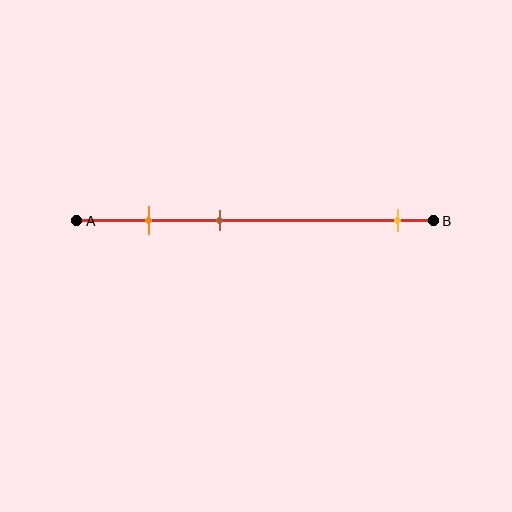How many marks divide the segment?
There are 3 marks dividing the segment.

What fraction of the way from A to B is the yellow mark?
The yellow mark is approximately 90% (0.9) of the way from A to B.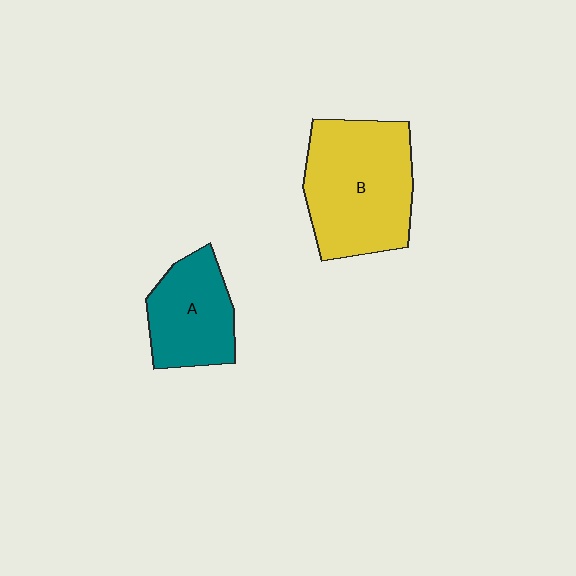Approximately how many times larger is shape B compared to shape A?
Approximately 1.6 times.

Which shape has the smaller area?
Shape A (teal).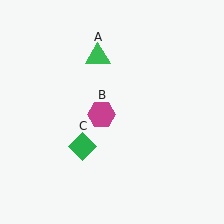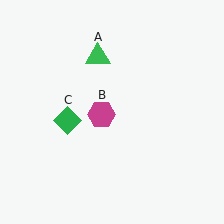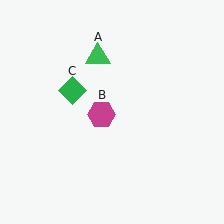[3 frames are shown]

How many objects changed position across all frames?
1 object changed position: green diamond (object C).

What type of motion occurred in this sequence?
The green diamond (object C) rotated clockwise around the center of the scene.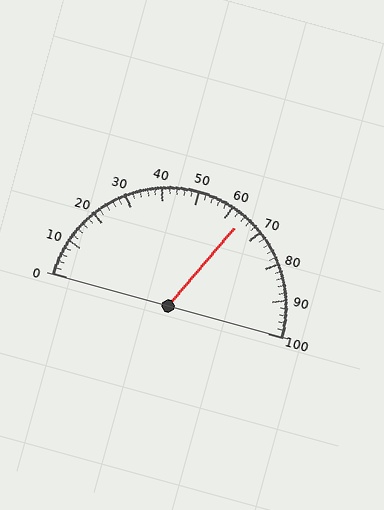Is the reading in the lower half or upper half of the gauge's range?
The reading is in the upper half of the range (0 to 100).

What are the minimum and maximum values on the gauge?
The gauge ranges from 0 to 100.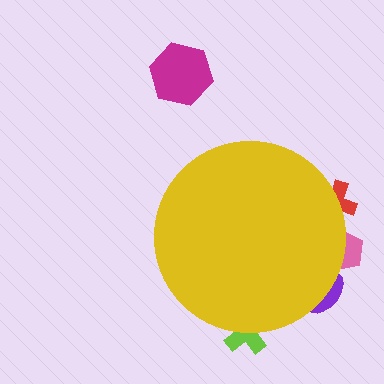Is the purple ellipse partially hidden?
Yes, the purple ellipse is partially hidden behind the yellow circle.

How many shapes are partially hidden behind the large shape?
4 shapes are partially hidden.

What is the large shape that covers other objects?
A yellow circle.